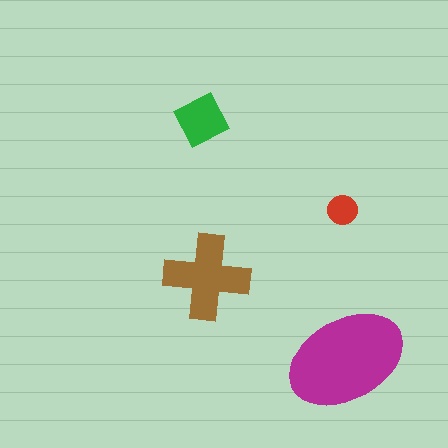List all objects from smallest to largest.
The red circle, the green square, the brown cross, the magenta ellipse.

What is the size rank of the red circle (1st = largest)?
4th.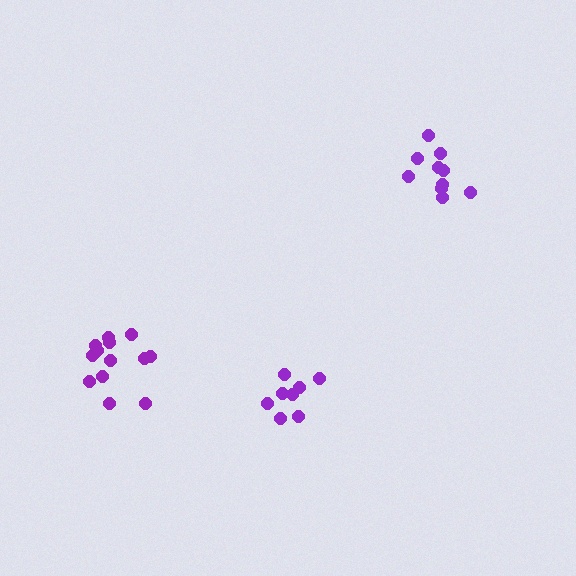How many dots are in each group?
Group 1: 8 dots, Group 2: 10 dots, Group 3: 13 dots (31 total).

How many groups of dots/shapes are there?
There are 3 groups.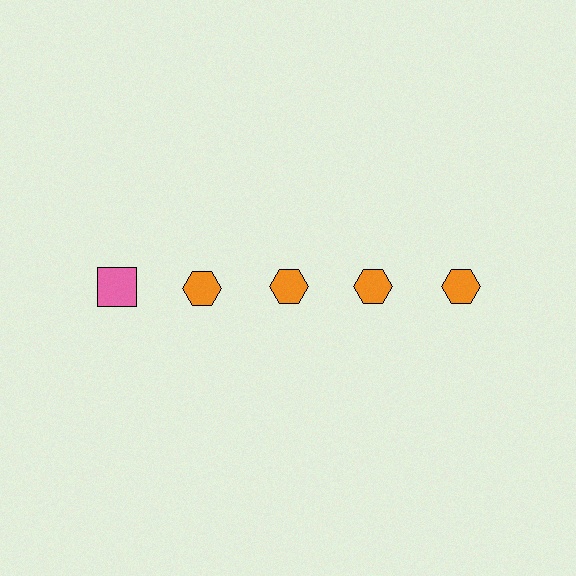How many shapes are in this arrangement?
There are 5 shapes arranged in a grid pattern.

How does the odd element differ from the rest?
It differs in both color (pink instead of orange) and shape (square instead of hexagon).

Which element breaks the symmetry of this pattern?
The pink square in the top row, leftmost column breaks the symmetry. All other shapes are orange hexagons.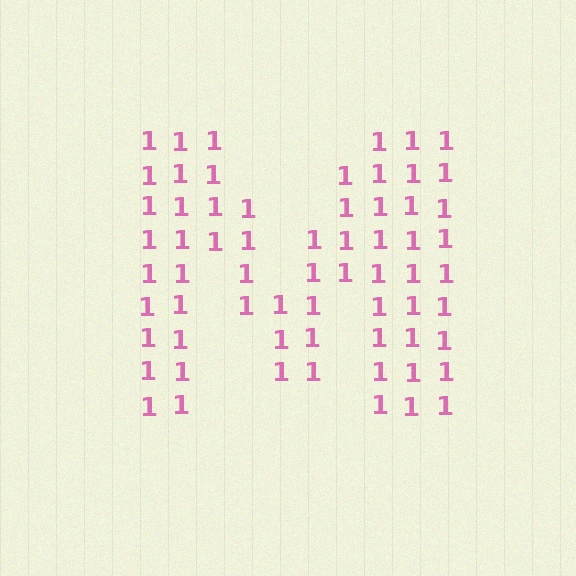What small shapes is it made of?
It is made of small digit 1's.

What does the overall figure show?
The overall figure shows the letter M.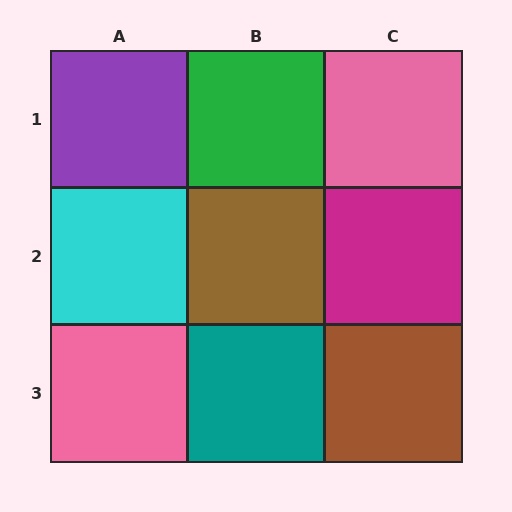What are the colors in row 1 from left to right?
Purple, green, pink.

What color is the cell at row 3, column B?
Teal.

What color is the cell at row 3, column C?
Brown.